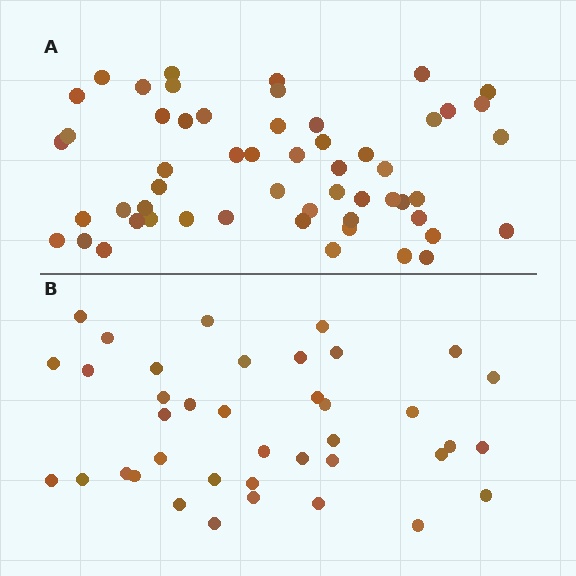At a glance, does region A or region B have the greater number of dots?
Region A (the top region) has more dots.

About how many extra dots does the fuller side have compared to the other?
Region A has approximately 15 more dots than region B.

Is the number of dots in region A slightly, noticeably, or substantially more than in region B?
Region A has noticeably more, but not dramatically so. The ratio is roughly 1.4 to 1.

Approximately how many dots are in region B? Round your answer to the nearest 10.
About 40 dots. (The exact count is 39, which rounds to 40.)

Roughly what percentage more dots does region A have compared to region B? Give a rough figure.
About 40% more.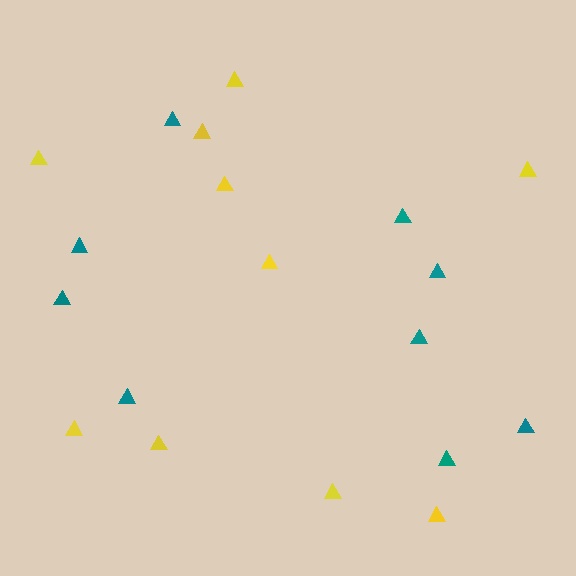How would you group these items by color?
There are 2 groups: one group of teal triangles (9) and one group of yellow triangles (10).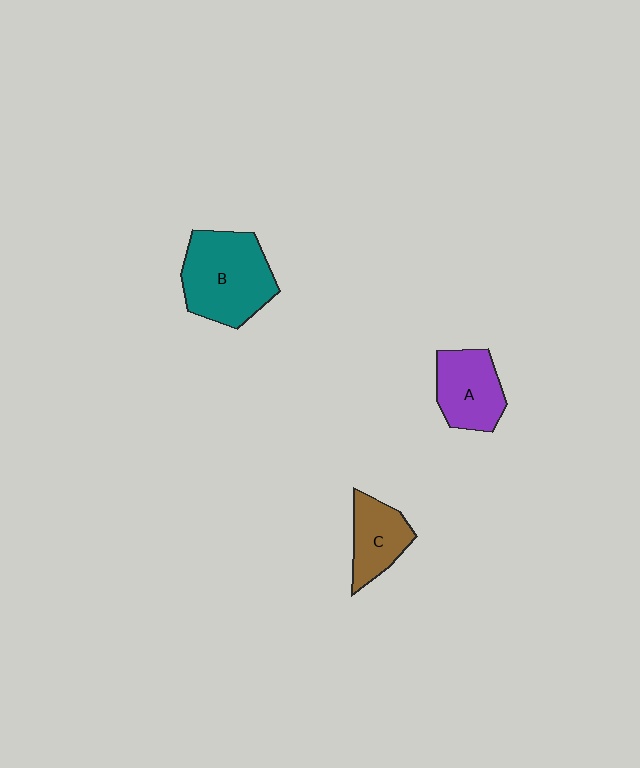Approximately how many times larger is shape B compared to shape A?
Approximately 1.5 times.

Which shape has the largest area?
Shape B (teal).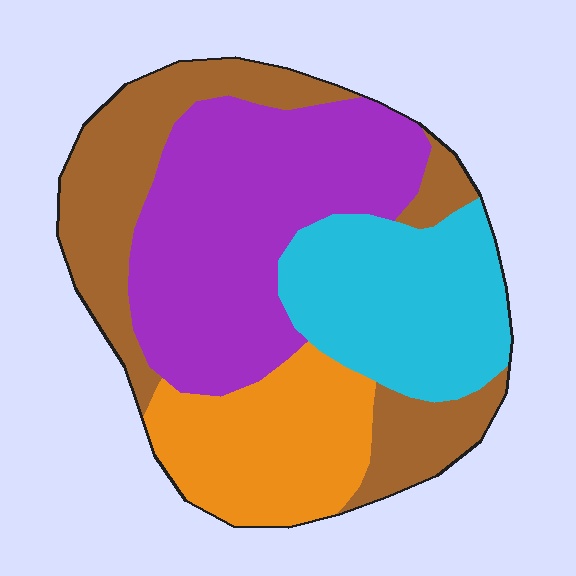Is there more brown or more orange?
Brown.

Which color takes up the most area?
Purple, at roughly 35%.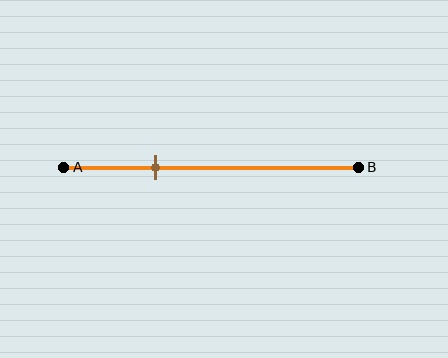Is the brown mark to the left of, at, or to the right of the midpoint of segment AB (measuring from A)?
The brown mark is to the left of the midpoint of segment AB.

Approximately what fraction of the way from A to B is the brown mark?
The brown mark is approximately 30% of the way from A to B.